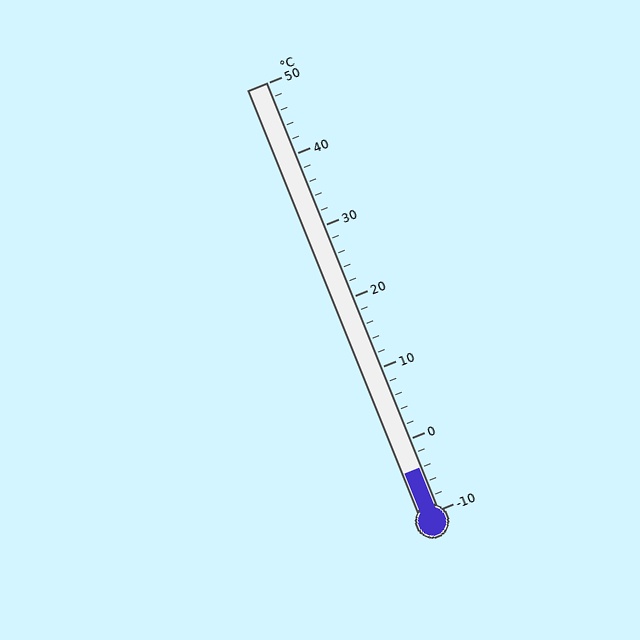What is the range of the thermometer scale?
The thermometer scale ranges from -10°C to 50°C.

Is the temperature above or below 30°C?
The temperature is below 30°C.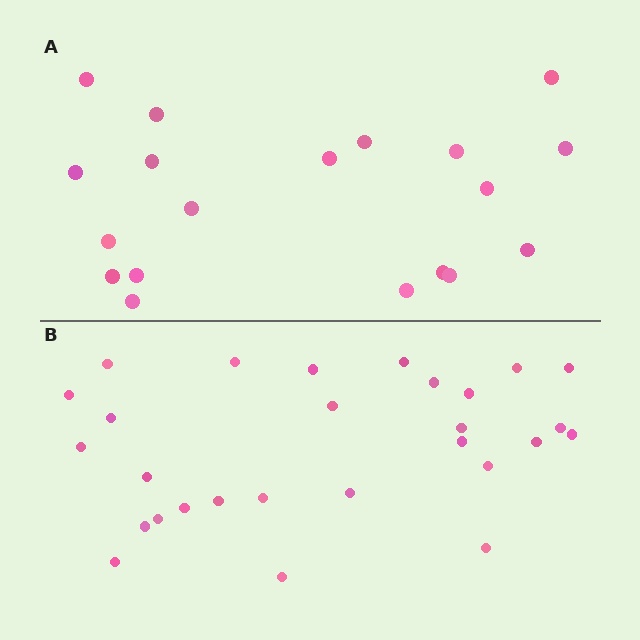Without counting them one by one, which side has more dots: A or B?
Region B (the bottom region) has more dots.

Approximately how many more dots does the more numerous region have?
Region B has roughly 8 or so more dots than region A.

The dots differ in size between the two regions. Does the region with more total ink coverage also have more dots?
No. Region A has more total ink coverage because its dots are larger, but region B actually contains more individual dots. Total area can be misleading — the number of items is what matters here.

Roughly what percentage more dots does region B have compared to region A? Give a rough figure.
About 45% more.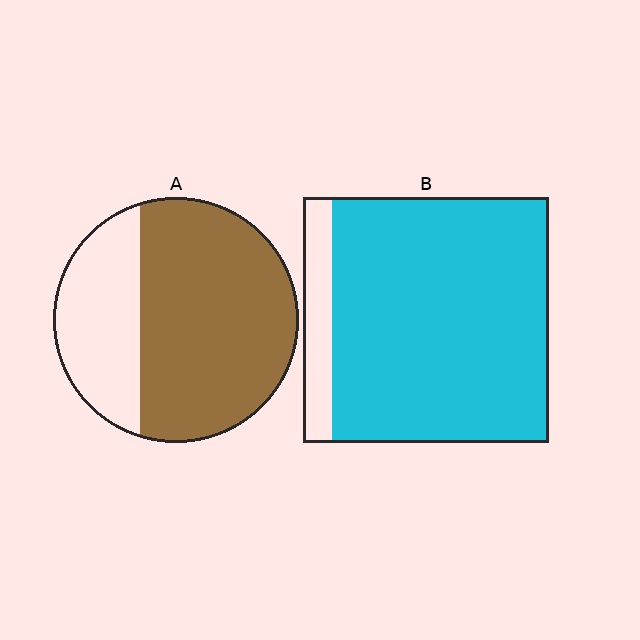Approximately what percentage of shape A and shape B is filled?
A is approximately 70% and B is approximately 90%.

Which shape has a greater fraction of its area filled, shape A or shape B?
Shape B.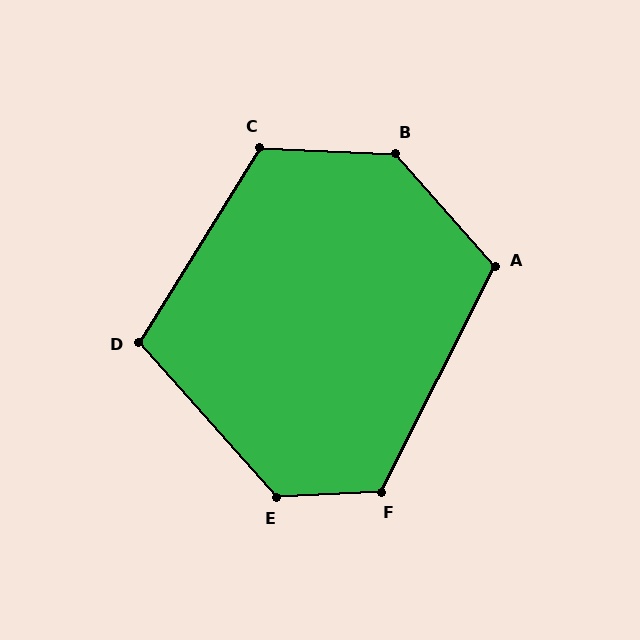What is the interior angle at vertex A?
Approximately 112 degrees (obtuse).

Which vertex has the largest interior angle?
B, at approximately 134 degrees.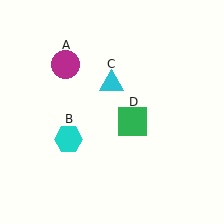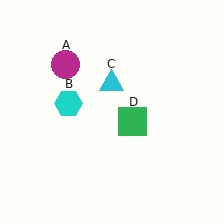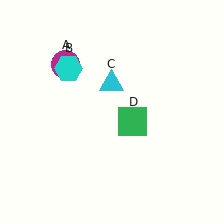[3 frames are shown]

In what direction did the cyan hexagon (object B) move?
The cyan hexagon (object B) moved up.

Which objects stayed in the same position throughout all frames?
Magenta circle (object A) and cyan triangle (object C) and green square (object D) remained stationary.